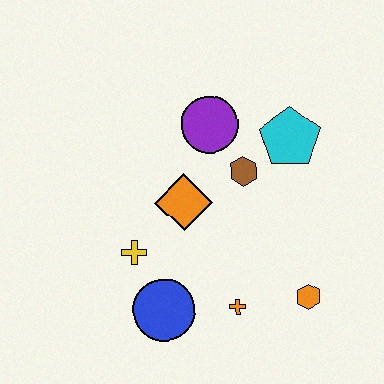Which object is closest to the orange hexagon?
The orange cross is closest to the orange hexagon.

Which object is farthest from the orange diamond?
The orange hexagon is farthest from the orange diamond.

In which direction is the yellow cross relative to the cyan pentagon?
The yellow cross is to the left of the cyan pentagon.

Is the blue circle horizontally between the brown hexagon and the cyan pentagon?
No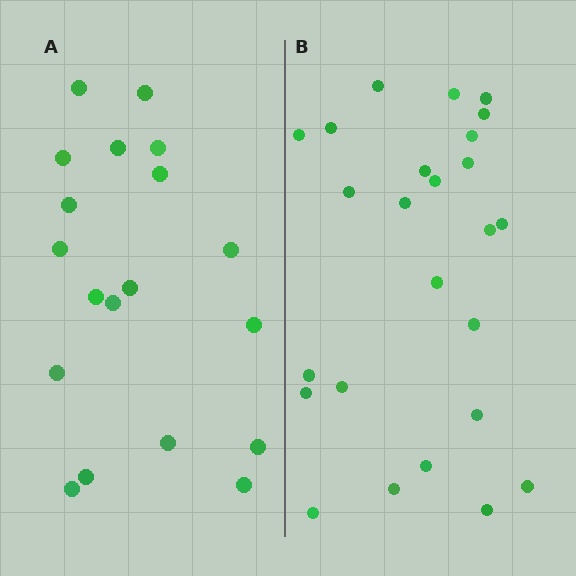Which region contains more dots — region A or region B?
Region B (the right region) has more dots.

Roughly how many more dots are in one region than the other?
Region B has about 6 more dots than region A.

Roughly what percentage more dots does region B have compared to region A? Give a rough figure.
About 30% more.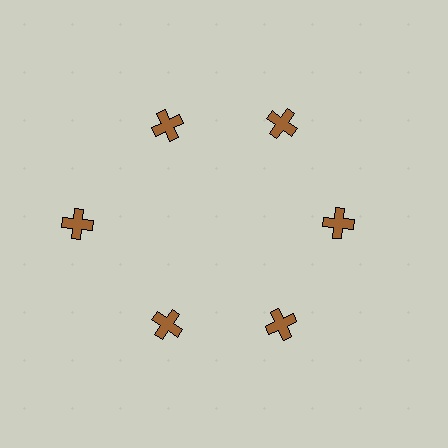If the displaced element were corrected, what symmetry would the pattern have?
It would have 6-fold rotational symmetry — the pattern would map onto itself every 60 degrees.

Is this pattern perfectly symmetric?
No. The 6 brown crosses are arranged in a ring, but one element near the 9 o'clock position is pushed outward from the center, breaking the 6-fold rotational symmetry.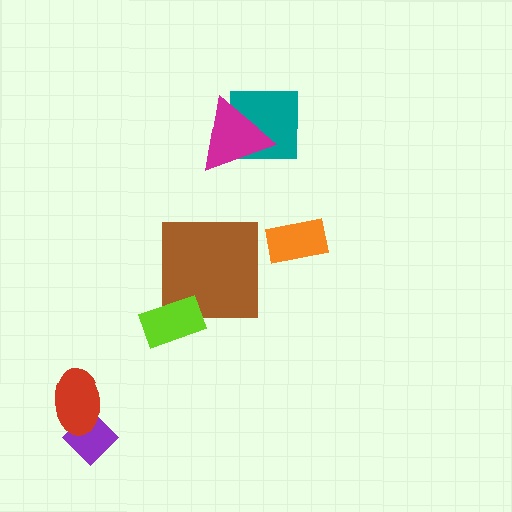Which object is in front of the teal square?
The magenta triangle is in front of the teal square.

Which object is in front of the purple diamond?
The red ellipse is in front of the purple diamond.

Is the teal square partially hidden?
Yes, it is partially covered by another shape.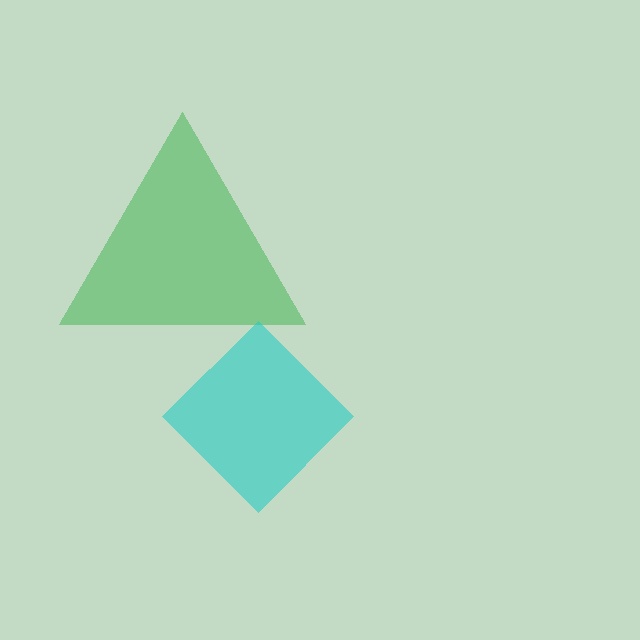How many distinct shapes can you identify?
There are 2 distinct shapes: a green triangle, a cyan diamond.